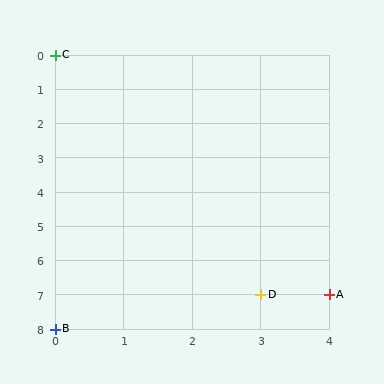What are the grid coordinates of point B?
Point B is at grid coordinates (0, 8).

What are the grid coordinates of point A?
Point A is at grid coordinates (4, 7).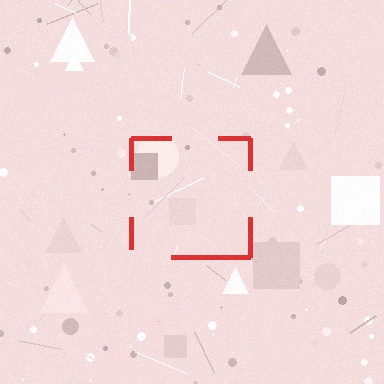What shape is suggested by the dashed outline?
The dashed outline suggests a square.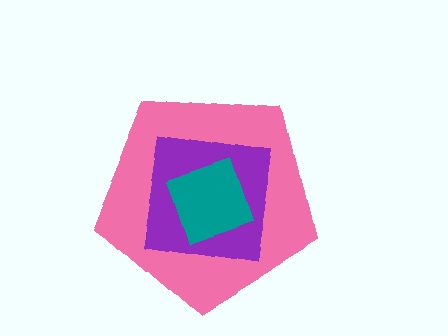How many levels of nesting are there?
3.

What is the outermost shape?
The pink pentagon.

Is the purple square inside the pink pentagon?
Yes.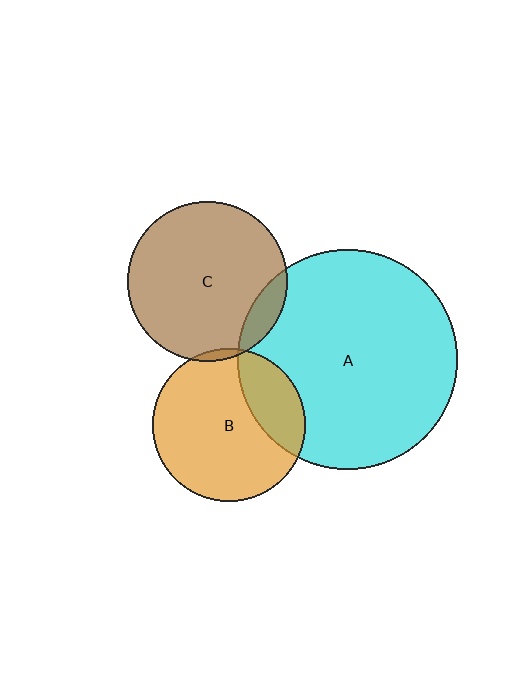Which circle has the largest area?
Circle A (cyan).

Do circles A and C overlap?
Yes.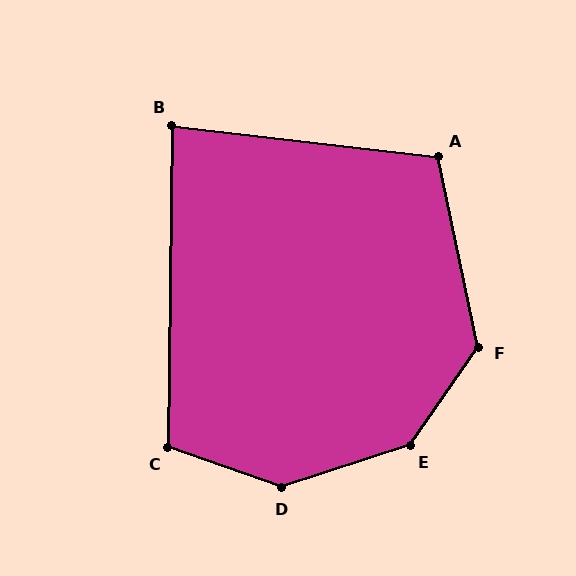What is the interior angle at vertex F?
Approximately 133 degrees (obtuse).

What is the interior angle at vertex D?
Approximately 143 degrees (obtuse).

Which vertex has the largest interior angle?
E, at approximately 143 degrees.